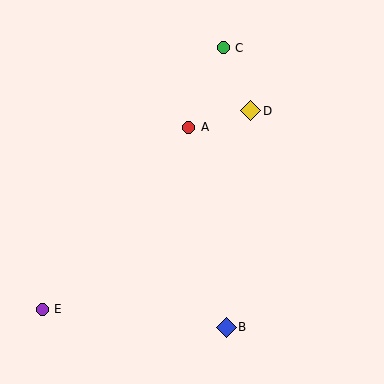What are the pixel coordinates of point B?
Point B is at (226, 327).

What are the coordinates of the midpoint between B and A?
The midpoint between B and A is at (207, 227).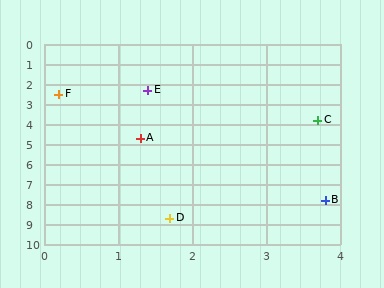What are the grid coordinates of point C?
Point C is at approximately (3.7, 3.8).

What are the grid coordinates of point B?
Point B is at approximately (3.8, 7.8).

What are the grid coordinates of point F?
Point F is at approximately (0.2, 2.5).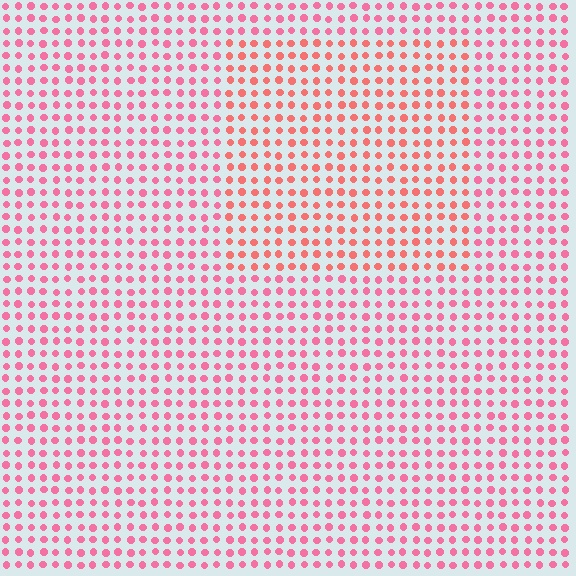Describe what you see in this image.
The image is filled with small pink elements in a uniform arrangement. A rectangle-shaped region is visible where the elements are tinted to a slightly different hue, forming a subtle color boundary.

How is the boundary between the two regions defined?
The boundary is defined purely by a slight shift in hue (about 23 degrees). Spacing, size, and orientation are identical on both sides.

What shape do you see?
I see a rectangle.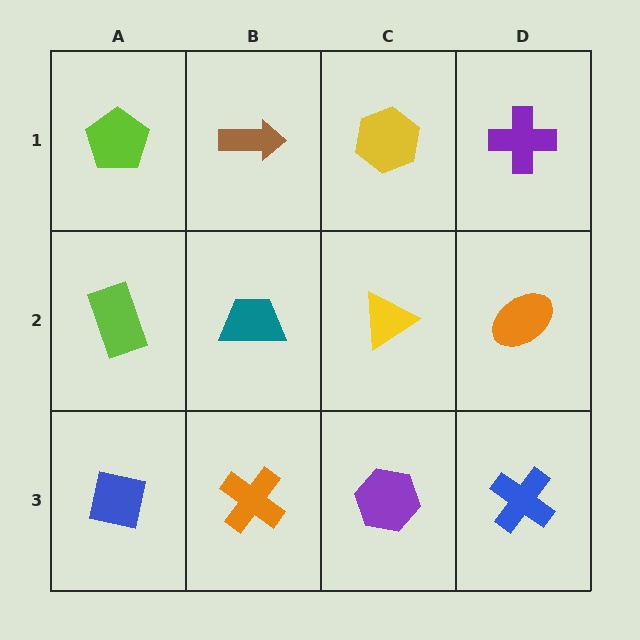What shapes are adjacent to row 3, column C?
A yellow triangle (row 2, column C), an orange cross (row 3, column B), a blue cross (row 3, column D).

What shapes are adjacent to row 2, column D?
A purple cross (row 1, column D), a blue cross (row 3, column D), a yellow triangle (row 2, column C).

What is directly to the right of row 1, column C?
A purple cross.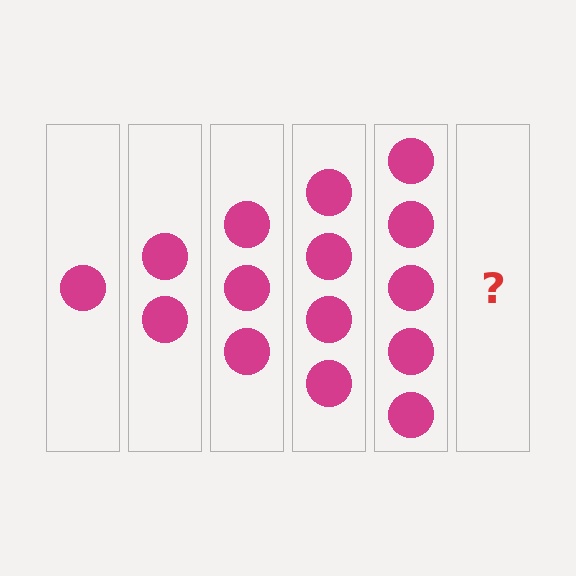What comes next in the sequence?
The next element should be 6 circles.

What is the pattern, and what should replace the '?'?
The pattern is that each step adds one more circle. The '?' should be 6 circles.